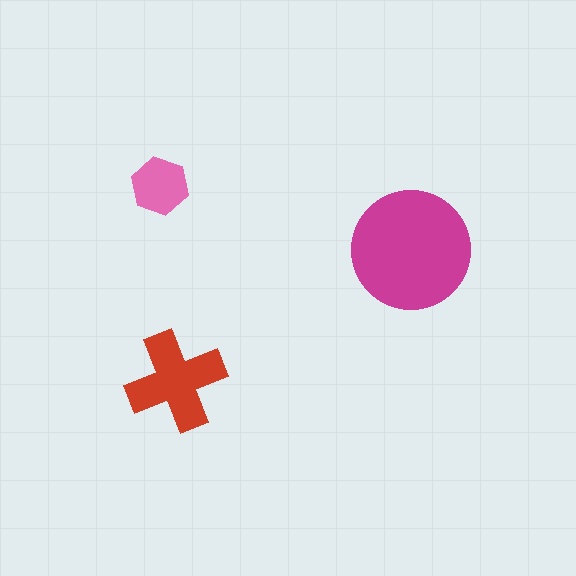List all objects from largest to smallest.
The magenta circle, the red cross, the pink hexagon.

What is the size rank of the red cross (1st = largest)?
2nd.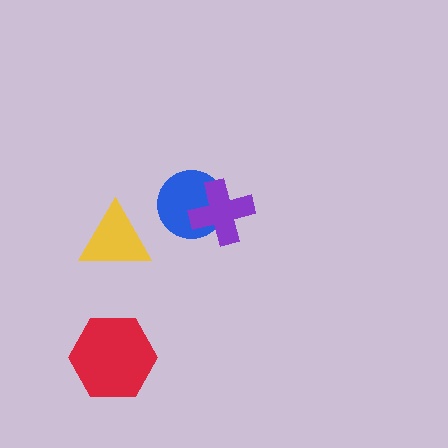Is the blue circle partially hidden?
Yes, it is partially covered by another shape.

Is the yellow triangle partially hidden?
No, no other shape covers it.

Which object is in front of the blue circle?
The purple cross is in front of the blue circle.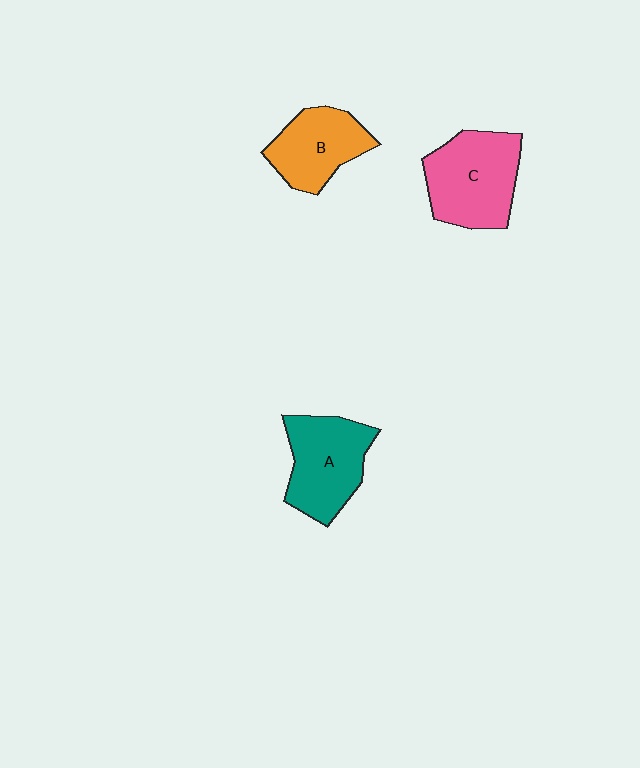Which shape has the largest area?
Shape C (pink).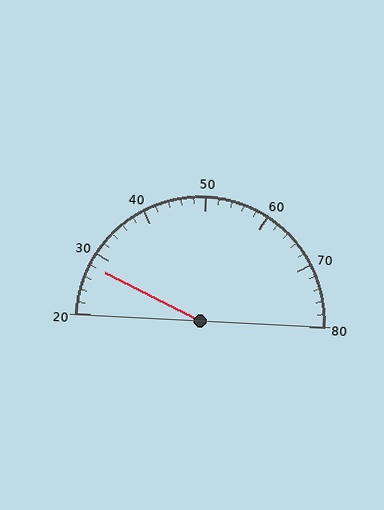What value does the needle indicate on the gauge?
The needle indicates approximately 28.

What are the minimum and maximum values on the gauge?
The gauge ranges from 20 to 80.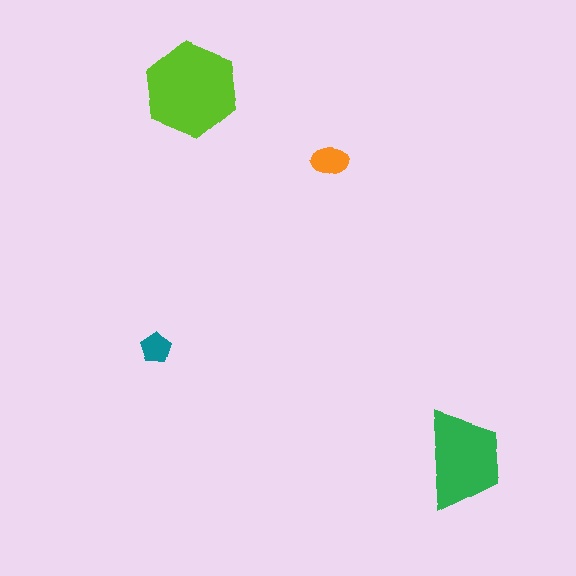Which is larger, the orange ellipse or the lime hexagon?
The lime hexagon.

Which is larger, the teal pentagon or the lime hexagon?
The lime hexagon.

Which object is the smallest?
The teal pentagon.